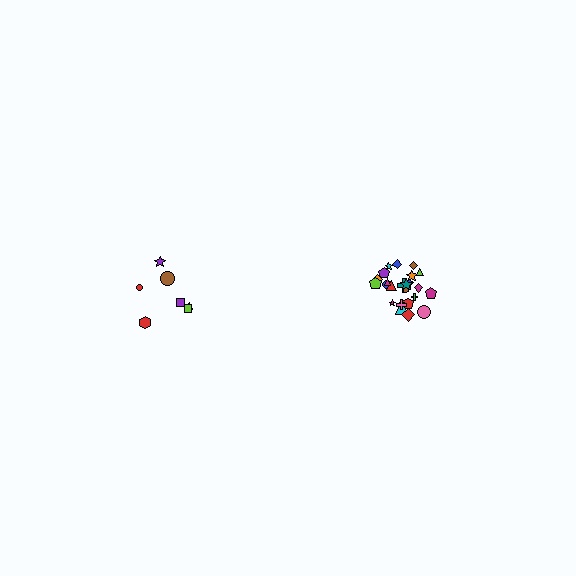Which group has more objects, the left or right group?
The right group.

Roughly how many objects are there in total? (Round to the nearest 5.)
Roughly 30 objects in total.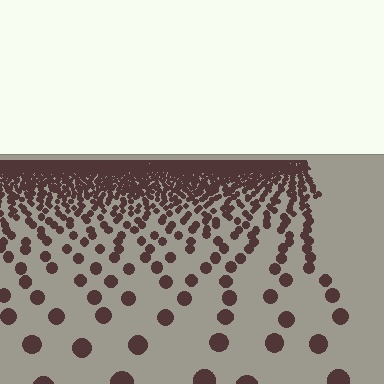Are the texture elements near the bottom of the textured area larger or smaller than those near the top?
Larger. Near the bottom, elements are closer to the viewer and appear at a bigger on-screen size.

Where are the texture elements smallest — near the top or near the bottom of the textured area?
Near the top.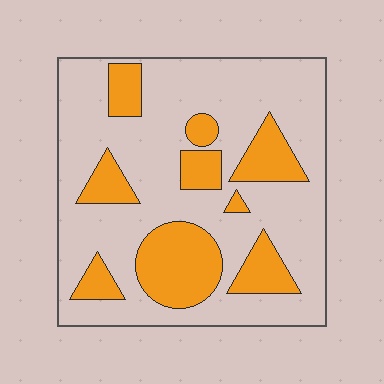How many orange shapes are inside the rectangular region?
9.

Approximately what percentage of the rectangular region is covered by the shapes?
Approximately 25%.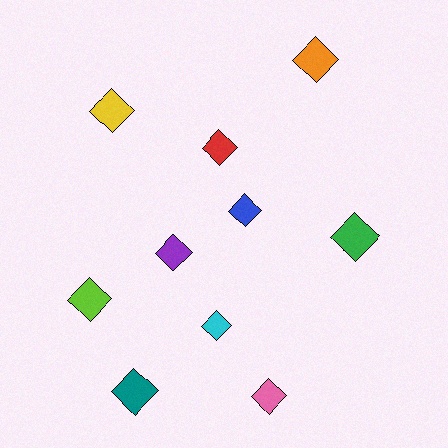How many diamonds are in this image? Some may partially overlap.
There are 10 diamonds.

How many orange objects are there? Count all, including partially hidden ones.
There is 1 orange object.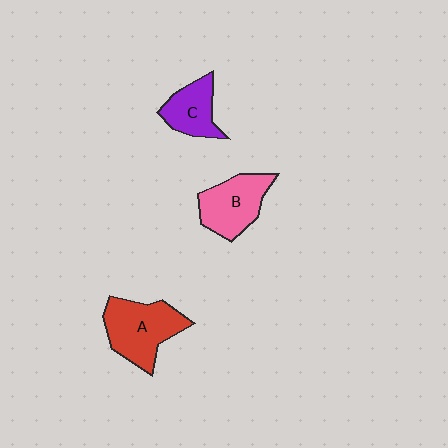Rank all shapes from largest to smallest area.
From largest to smallest: A (red), B (pink), C (purple).